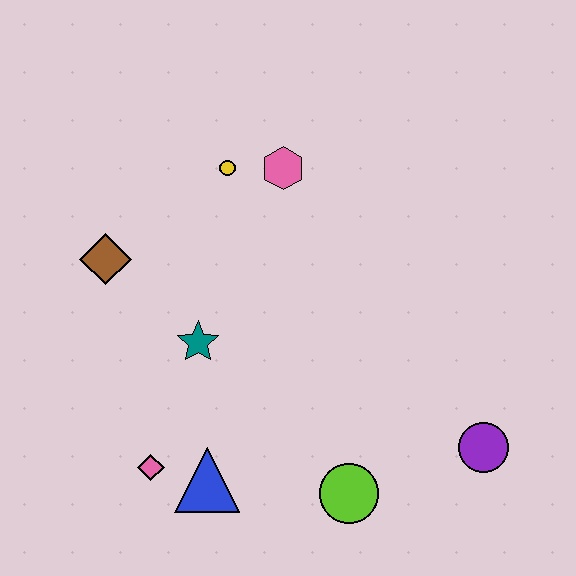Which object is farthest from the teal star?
The purple circle is farthest from the teal star.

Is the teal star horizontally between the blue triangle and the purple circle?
No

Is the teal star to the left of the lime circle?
Yes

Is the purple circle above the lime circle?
Yes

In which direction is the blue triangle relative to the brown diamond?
The blue triangle is below the brown diamond.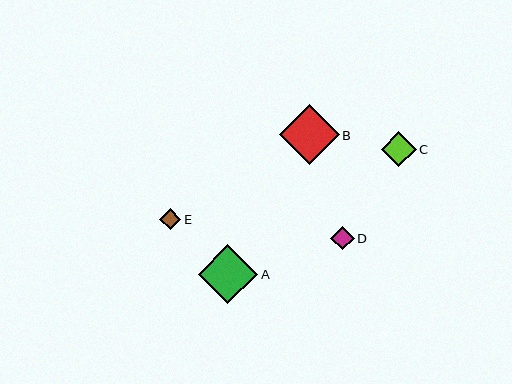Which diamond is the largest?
Diamond B is the largest with a size of approximately 60 pixels.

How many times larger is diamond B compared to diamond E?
Diamond B is approximately 2.8 times the size of diamond E.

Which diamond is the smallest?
Diamond E is the smallest with a size of approximately 21 pixels.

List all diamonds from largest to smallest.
From largest to smallest: B, A, C, D, E.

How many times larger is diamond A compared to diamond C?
Diamond A is approximately 1.7 times the size of diamond C.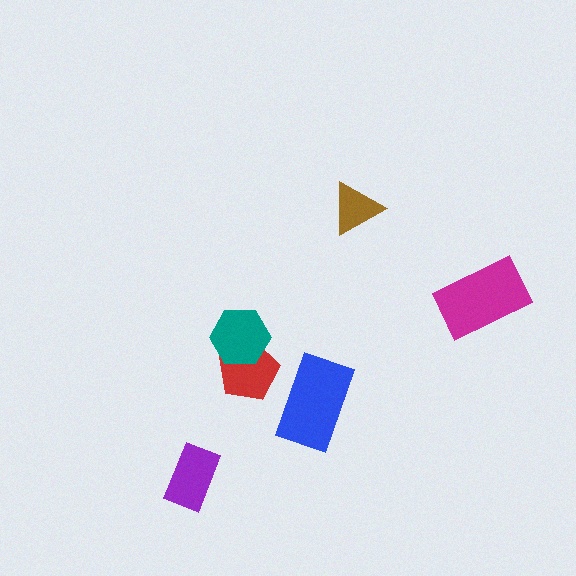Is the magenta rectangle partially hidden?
No, no other shape covers it.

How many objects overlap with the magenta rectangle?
0 objects overlap with the magenta rectangle.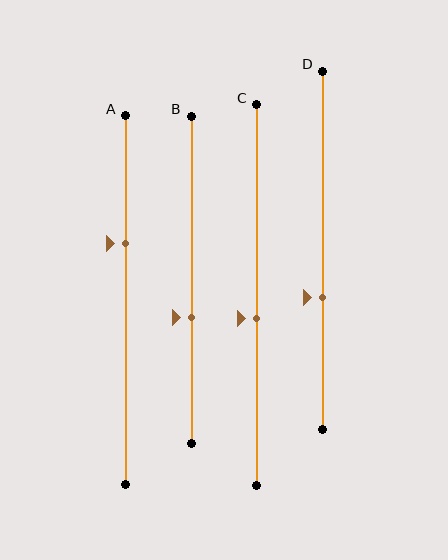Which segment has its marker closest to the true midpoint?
Segment C has its marker closest to the true midpoint.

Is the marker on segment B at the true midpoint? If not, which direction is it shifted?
No, the marker on segment B is shifted downward by about 11% of the segment length.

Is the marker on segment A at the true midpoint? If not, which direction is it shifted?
No, the marker on segment A is shifted upward by about 15% of the segment length.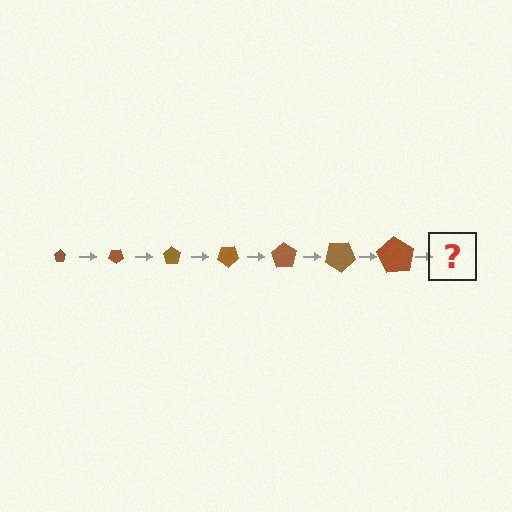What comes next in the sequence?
The next element should be a pentagon, larger than the previous one and rotated 245 degrees from the start.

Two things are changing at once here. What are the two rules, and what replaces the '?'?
The two rules are that the pentagon grows larger each step and it rotates 35 degrees each step. The '?' should be a pentagon, larger than the previous one and rotated 245 degrees from the start.